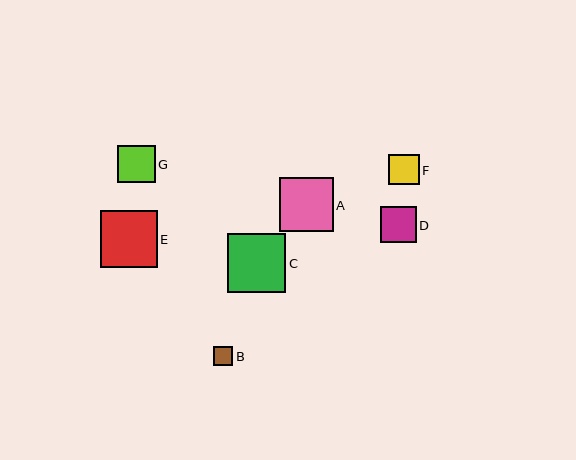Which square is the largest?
Square C is the largest with a size of approximately 59 pixels.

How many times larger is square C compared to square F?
Square C is approximately 1.9 times the size of square F.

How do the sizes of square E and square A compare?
Square E and square A are approximately the same size.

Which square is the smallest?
Square B is the smallest with a size of approximately 19 pixels.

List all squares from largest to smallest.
From largest to smallest: C, E, A, G, D, F, B.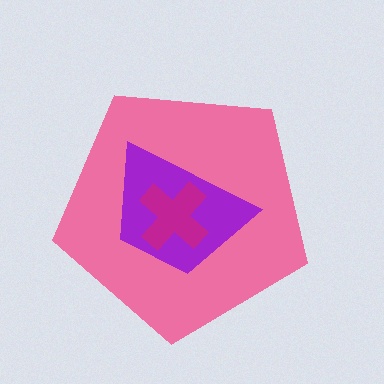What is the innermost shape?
The magenta cross.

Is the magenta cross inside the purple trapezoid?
Yes.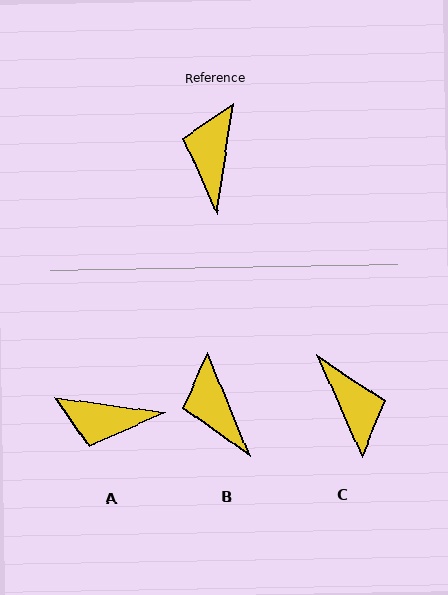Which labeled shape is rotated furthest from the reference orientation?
C, about 148 degrees away.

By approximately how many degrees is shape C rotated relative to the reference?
Approximately 148 degrees clockwise.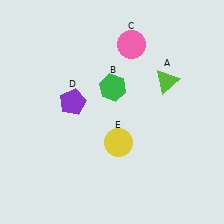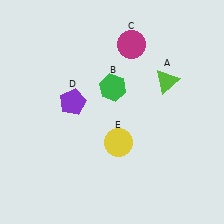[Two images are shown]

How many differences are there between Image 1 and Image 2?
There is 1 difference between the two images.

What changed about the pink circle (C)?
In Image 1, C is pink. In Image 2, it changed to magenta.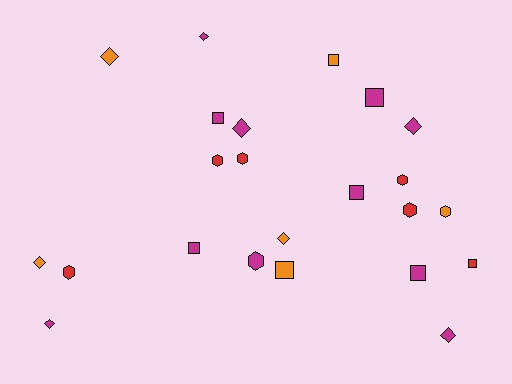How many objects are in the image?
There are 23 objects.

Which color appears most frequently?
Magenta, with 11 objects.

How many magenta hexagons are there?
There is 1 magenta hexagon.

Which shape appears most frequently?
Square, with 8 objects.